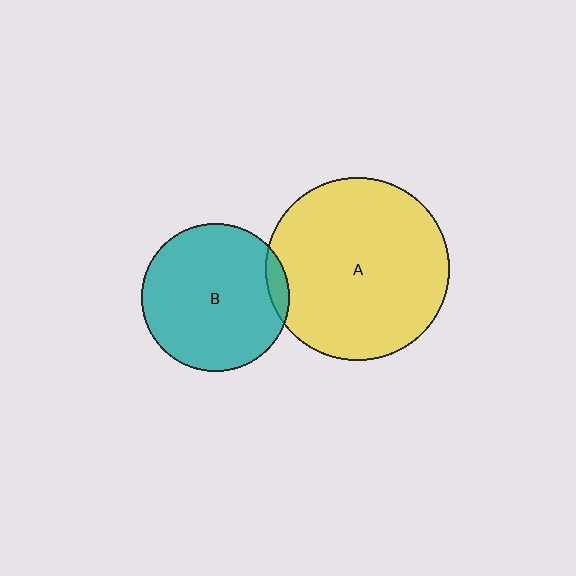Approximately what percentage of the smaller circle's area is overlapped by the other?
Approximately 5%.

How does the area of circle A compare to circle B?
Approximately 1.5 times.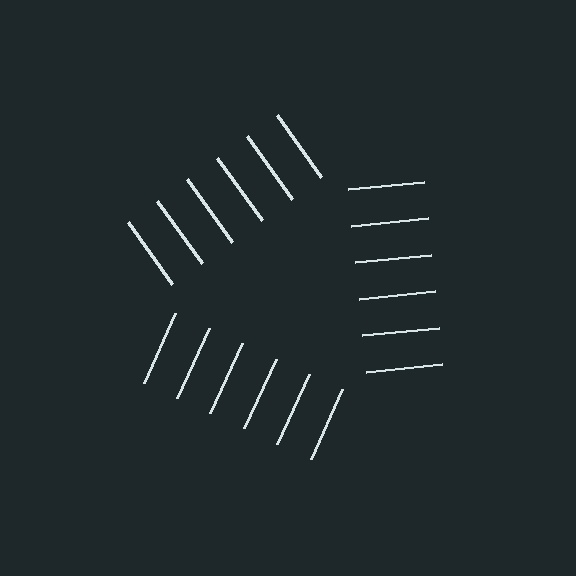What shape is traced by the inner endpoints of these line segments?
An illusory triangle — the line segments terminate on its edges but no continuous stroke is drawn.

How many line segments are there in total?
18 — 6 along each of the 3 edges.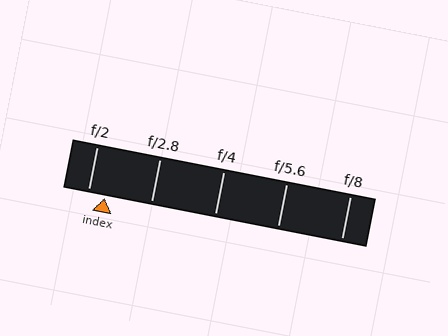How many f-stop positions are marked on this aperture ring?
There are 5 f-stop positions marked.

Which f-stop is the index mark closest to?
The index mark is closest to f/2.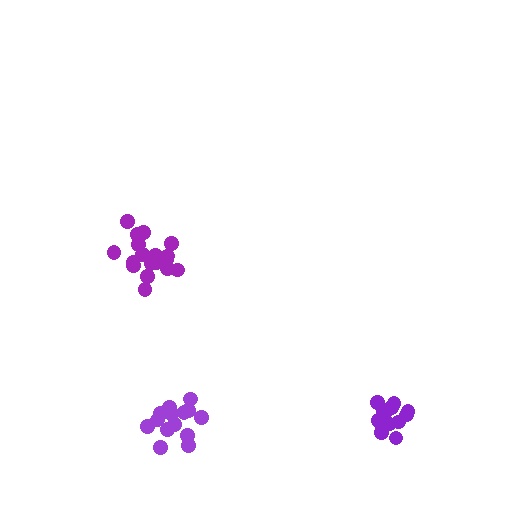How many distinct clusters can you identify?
There are 3 distinct clusters.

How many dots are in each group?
Group 1: 15 dots, Group 2: 14 dots, Group 3: 19 dots (48 total).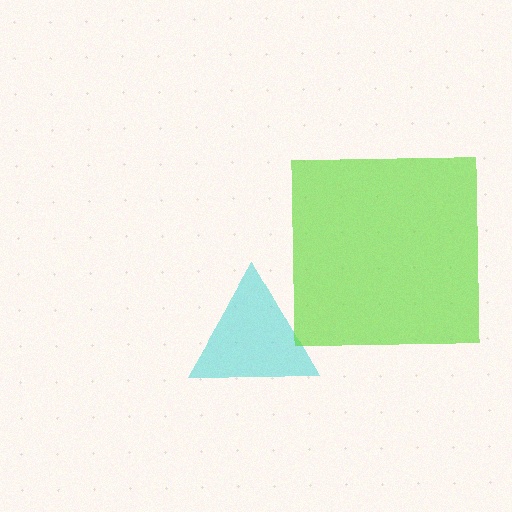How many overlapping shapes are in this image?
There are 2 overlapping shapes in the image.